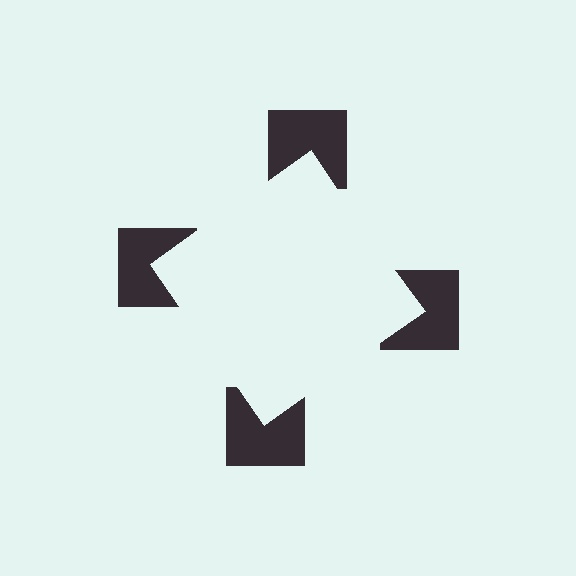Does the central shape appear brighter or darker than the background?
It typically appears slightly brighter than the background, even though no actual brightness change is drawn.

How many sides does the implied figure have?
4 sides.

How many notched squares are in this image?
There are 4 — one at each vertex of the illusory square.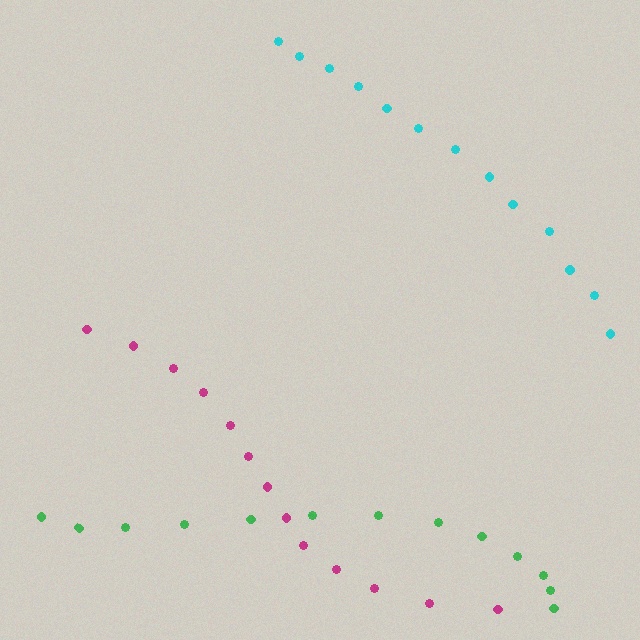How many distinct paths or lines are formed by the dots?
There are 3 distinct paths.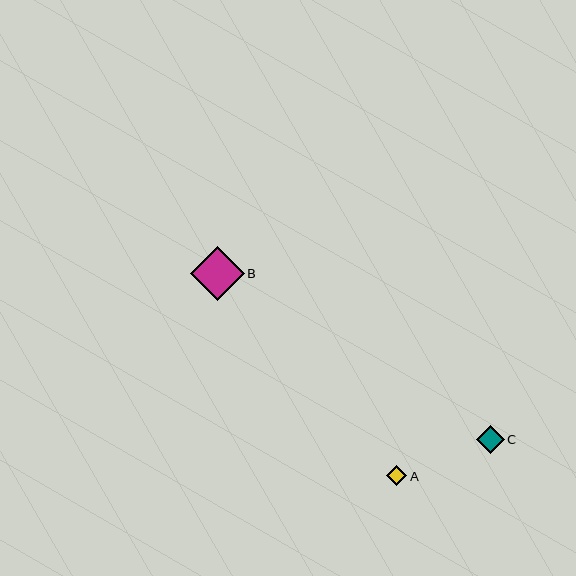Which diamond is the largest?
Diamond B is the largest with a size of approximately 54 pixels.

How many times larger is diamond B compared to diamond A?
Diamond B is approximately 2.7 times the size of diamond A.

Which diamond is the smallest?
Diamond A is the smallest with a size of approximately 20 pixels.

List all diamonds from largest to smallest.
From largest to smallest: B, C, A.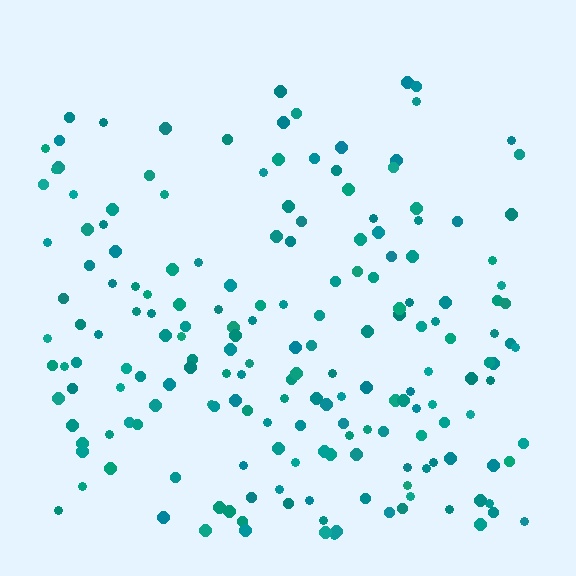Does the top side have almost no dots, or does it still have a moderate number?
Still a moderate number, just noticeably fewer than the bottom.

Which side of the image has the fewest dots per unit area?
The top.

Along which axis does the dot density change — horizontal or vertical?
Vertical.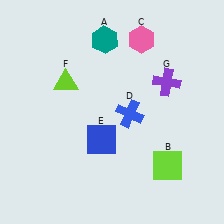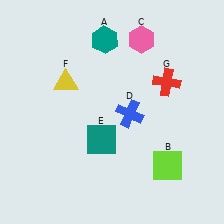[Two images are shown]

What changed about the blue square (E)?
In Image 1, E is blue. In Image 2, it changed to teal.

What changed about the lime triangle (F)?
In Image 1, F is lime. In Image 2, it changed to yellow.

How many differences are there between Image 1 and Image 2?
There are 3 differences between the two images.